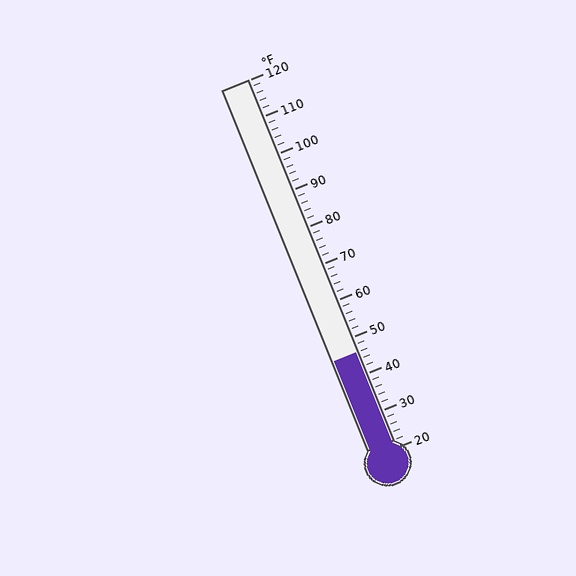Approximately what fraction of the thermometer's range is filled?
The thermometer is filled to approximately 25% of its range.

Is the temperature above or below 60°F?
The temperature is below 60°F.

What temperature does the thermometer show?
The thermometer shows approximately 46°F.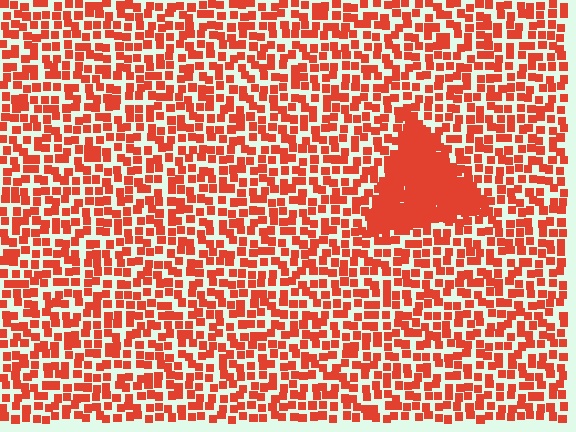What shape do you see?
I see a triangle.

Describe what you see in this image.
The image contains small red elements arranged at two different densities. A triangle-shaped region is visible where the elements are more densely packed than the surrounding area.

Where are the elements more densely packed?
The elements are more densely packed inside the triangle boundary.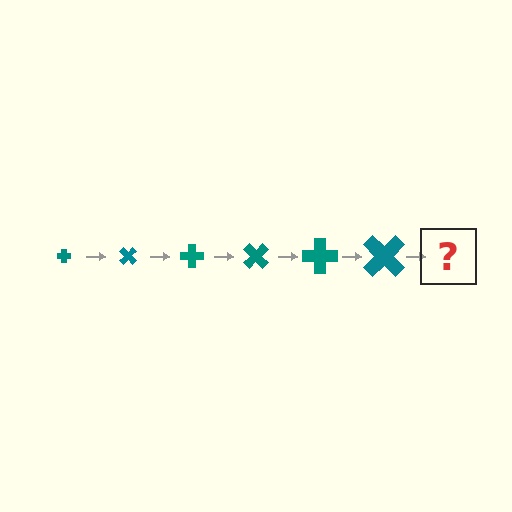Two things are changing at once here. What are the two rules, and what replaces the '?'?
The two rules are that the cross grows larger each step and it rotates 45 degrees each step. The '?' should be a cross, larger than the previous one and rotated 270 degrees from the start.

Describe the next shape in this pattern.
It should be a cross, larger than the previous one and rotated 270 degrees from the start.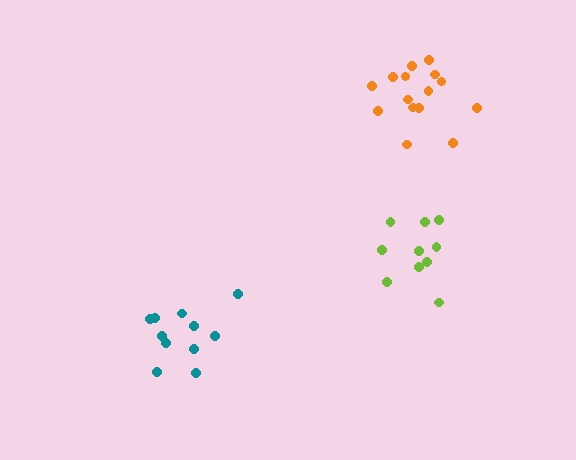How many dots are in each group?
Group 1: 10 dots, Group 2: 11 dots, Group 3: 15 dots (36 total).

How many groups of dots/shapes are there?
There are 3 groups.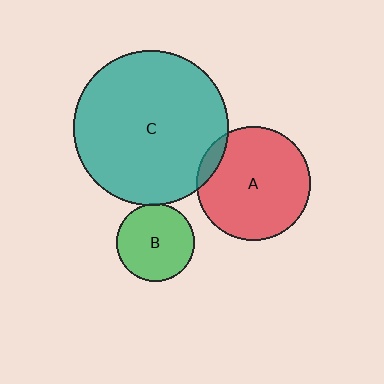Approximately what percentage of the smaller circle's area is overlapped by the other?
Approximately 10%.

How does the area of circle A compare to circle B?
Approximately 2.2 times.